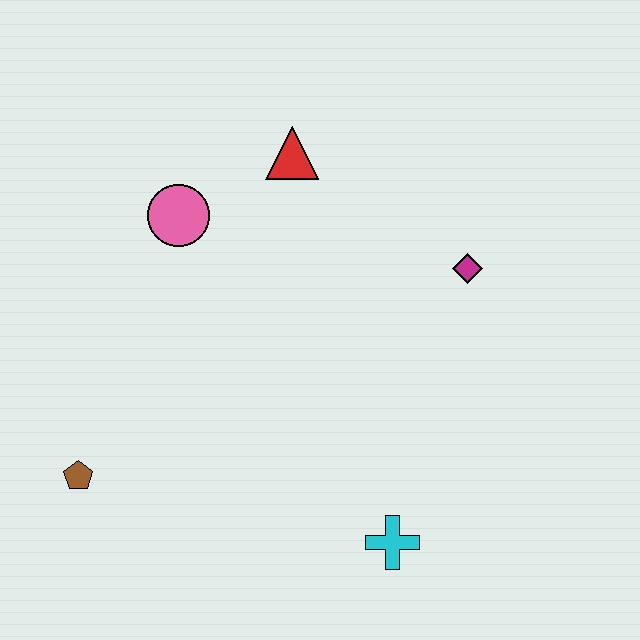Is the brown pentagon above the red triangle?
No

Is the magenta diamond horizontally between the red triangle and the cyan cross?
No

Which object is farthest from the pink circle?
The cyan cross is farthest from the pink circle.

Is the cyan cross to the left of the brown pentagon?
No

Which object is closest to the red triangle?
The pink circle is closest to the red triangle.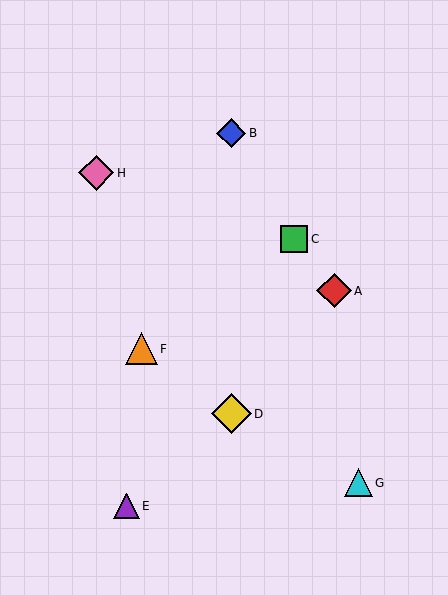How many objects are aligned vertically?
2 objects (B, D) are aligned vertically.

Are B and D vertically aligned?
Yes, both are at x≈231.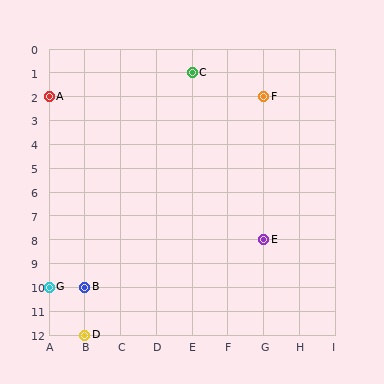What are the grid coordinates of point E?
Point E is at grid coordinates (G, 8).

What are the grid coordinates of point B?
Point B is at grid coordinates (B, 10).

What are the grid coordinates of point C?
Point C is at grid coordinates (E, 1).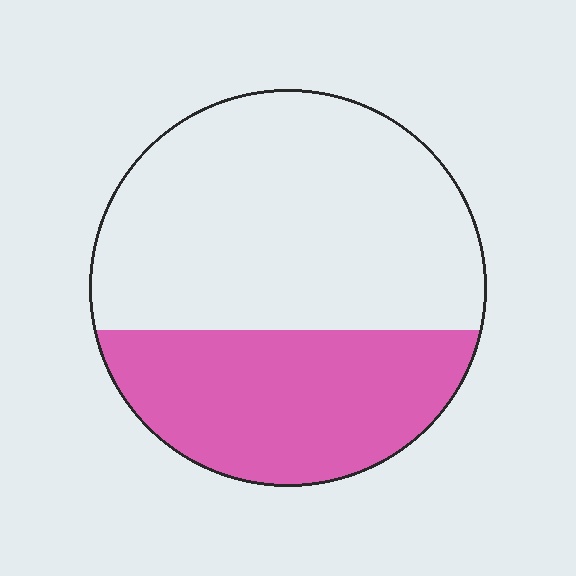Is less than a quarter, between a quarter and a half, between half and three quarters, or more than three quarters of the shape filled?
Between a quarter and a half.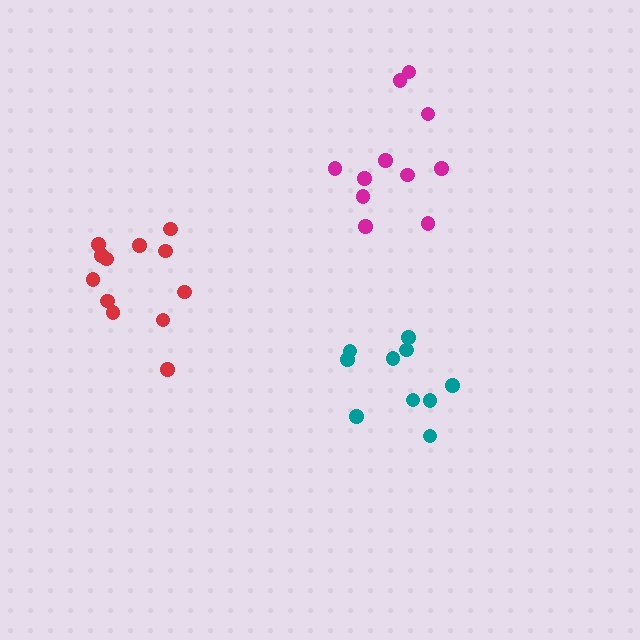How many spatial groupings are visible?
There are 3 spatial groupings.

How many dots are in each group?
Group 1: 10 dots, Group 2: 12 dots, Group 3: 11 dots (33 total).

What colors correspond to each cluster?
The clusters are colored: teal, red, magenta.